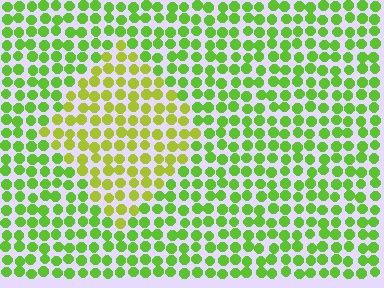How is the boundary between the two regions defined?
The boundary is defined purely by a slight shift in hue (about 30 degrees). Spacing, size, and orientation are identical on both sides.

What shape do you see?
I see a diamond.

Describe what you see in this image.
The image is filled with small lime elements in a uniform arrangement. A diamond-shaped region is visible where the elements are tinted to a slightly different hue, forming a subtle color boundary.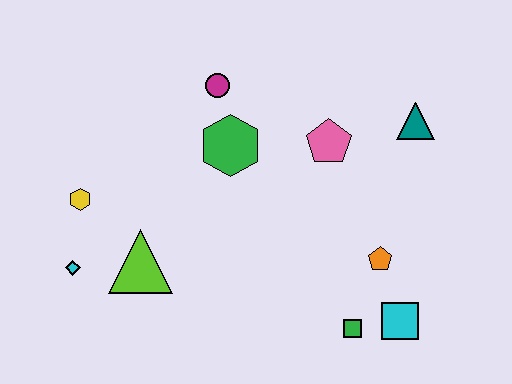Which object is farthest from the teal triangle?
The cyan diamond is farthest from the teal triangle.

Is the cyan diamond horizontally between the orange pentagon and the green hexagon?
No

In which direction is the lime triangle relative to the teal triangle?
The lime triangle is to the left of the teal triangle.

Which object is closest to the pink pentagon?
The teal triangle is closest to the pink pentagon.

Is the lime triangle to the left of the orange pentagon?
Yes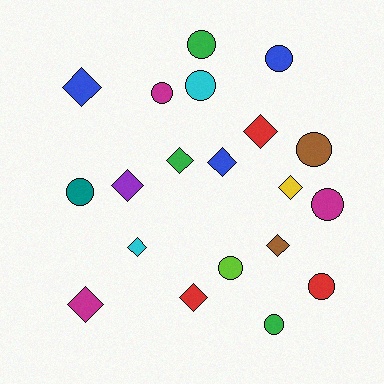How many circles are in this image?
There are 10 circles.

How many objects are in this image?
There are 20 objects.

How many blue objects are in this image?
There are 3 blue objects.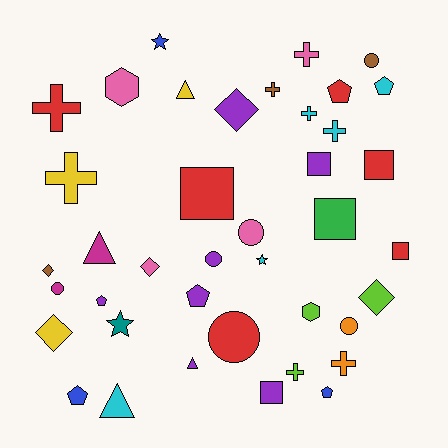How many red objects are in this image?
There are 6 red objects.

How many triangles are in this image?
There are 4 triangles.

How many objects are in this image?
There are 40 objects.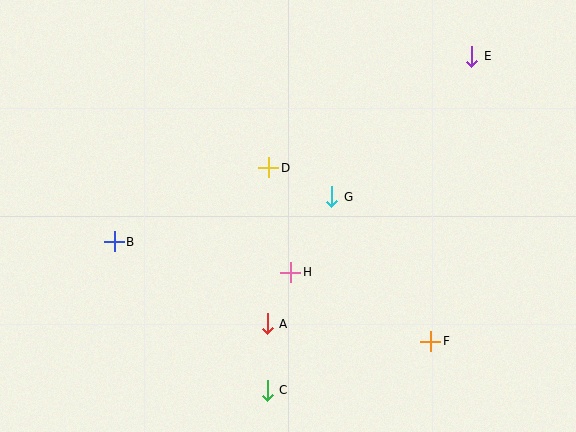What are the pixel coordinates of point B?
Point B is at (114, 242).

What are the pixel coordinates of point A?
Point A is at (267, 324).